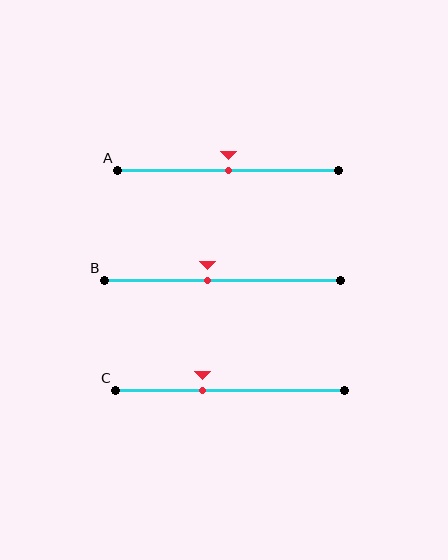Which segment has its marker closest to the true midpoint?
Segment A has its marker closest to the true midpoint.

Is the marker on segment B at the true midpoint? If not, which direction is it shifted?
No, the marker on segment B is shifted to the left by about 6% of the segment length.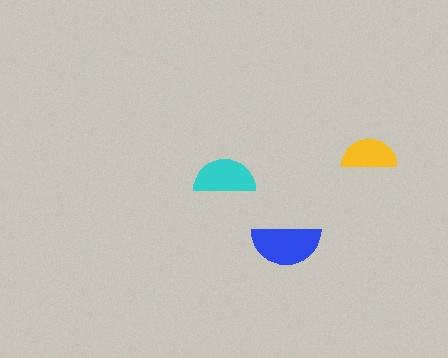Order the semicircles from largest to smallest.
the blue one, the cyan one, the yellow one.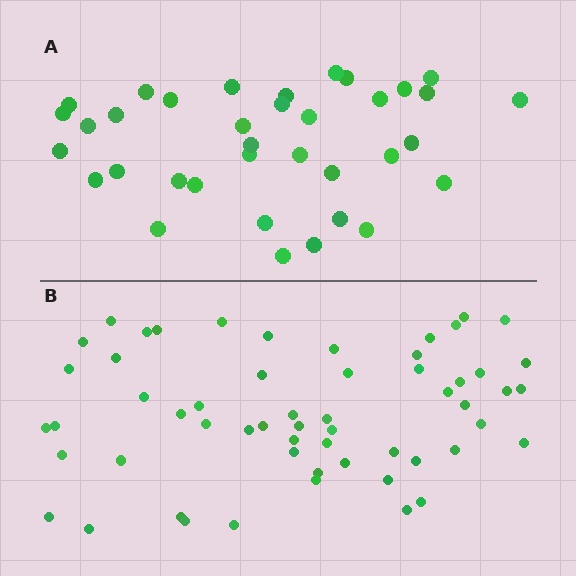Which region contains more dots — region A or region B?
Region B (the bottom region) has more dots.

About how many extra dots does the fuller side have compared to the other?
Region B has approximately 20 more dots than region A.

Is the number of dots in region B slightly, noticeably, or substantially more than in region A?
Region B has substantially more. The ratio is roughly 1.6 to 1.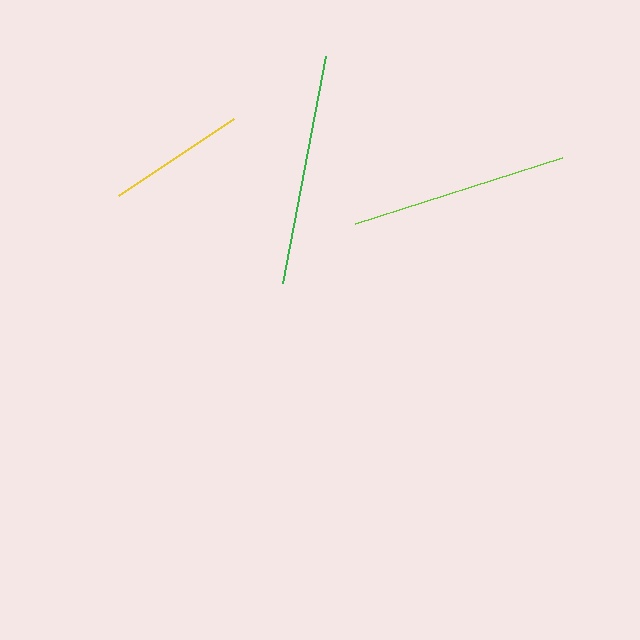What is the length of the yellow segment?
The yellow segment is approximately 138 pixels long.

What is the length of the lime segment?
The lime segment is approximately 217 pixels long.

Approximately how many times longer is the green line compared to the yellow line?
The green line is approximately 1.7 times the length of the yellow line.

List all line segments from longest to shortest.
From longest to shortest: green, lime, yellow.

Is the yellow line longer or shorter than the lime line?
The lime line is longer than the yellow line.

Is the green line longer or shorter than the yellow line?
The green line is longer than the yellow line.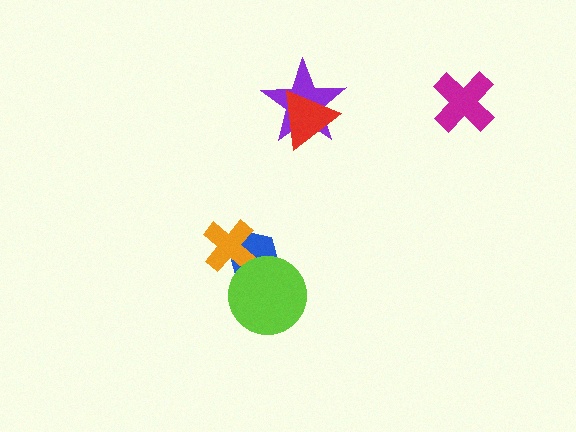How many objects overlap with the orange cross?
1 object overlaps with the orange cross.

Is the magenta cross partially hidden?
No, no other shape covers it.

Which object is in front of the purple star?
The red triangle is in front of the purple star.